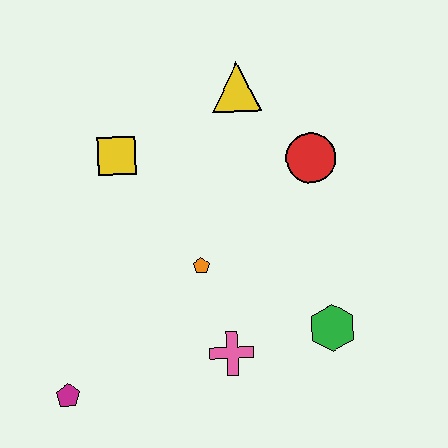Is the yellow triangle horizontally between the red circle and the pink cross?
Yes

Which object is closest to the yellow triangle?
The red circle is closest to the yellow triangle.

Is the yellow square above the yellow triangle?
No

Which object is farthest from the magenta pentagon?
The yellow triangle is farthest from the magenta pentagon.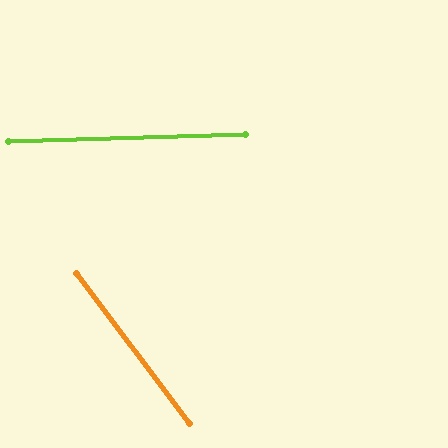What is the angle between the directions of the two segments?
Approximately 55 degrees.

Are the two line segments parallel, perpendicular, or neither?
Neither parallel nor perpendicular — they differ by about 55°.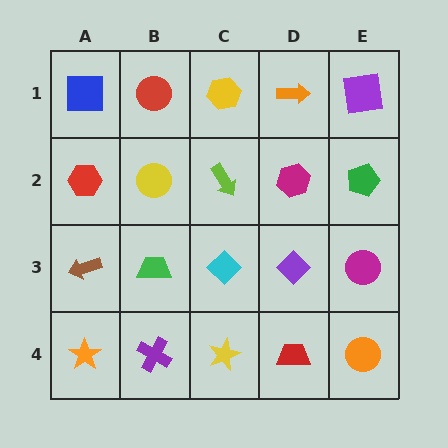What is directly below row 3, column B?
A purple cross.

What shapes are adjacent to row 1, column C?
A lime arrow (row 2, column C), a red circle (row 1, column B), an orange arrow (row 1, column D).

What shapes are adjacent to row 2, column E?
A purple square (row 1, column E), a magenta circle (row 3, column E), a magenta hexagon (row 2, column D).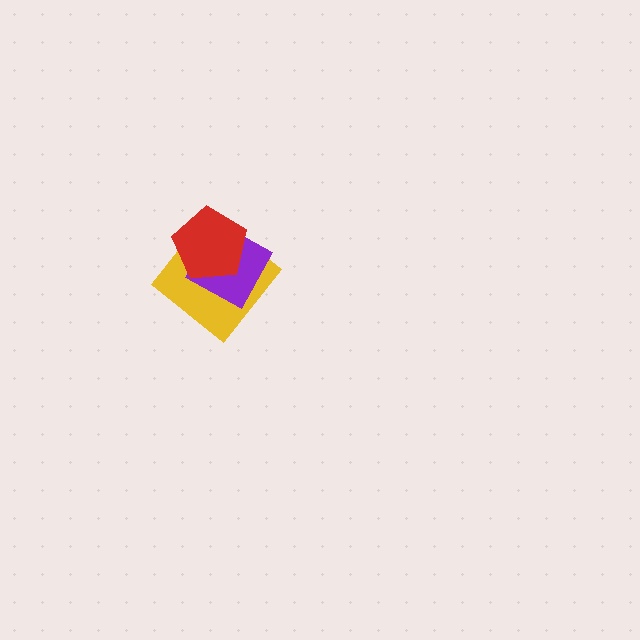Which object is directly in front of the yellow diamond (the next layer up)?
The purple square is directly in front of the yellow diamond.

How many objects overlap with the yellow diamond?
2 objects overlap with the yellow diamond.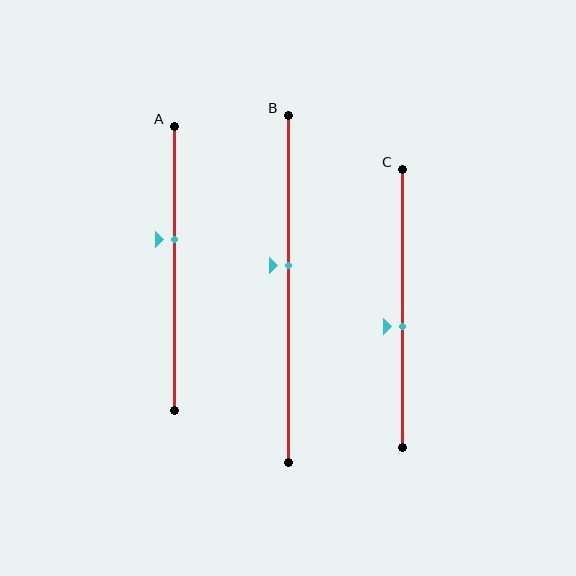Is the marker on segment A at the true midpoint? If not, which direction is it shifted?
No, the marker on segment A is shifted upward by about 10% of the segment length.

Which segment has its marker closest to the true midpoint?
Segment C has its marker closest to the true midpoint.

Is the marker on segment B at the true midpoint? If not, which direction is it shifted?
No, the marker on segment B is shifted upward by about 7% of the segment length.